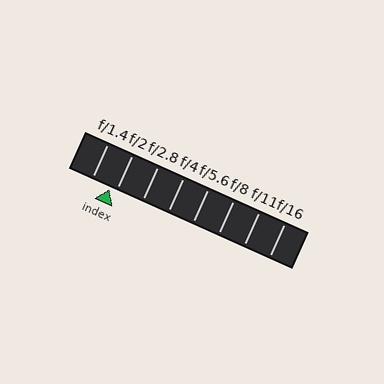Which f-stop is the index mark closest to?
The index mark is closest to f/2.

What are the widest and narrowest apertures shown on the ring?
The widest aperture shown is f/1.4 and the narrowest is f/16.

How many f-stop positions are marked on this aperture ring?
There are 8 f-stop positions marked.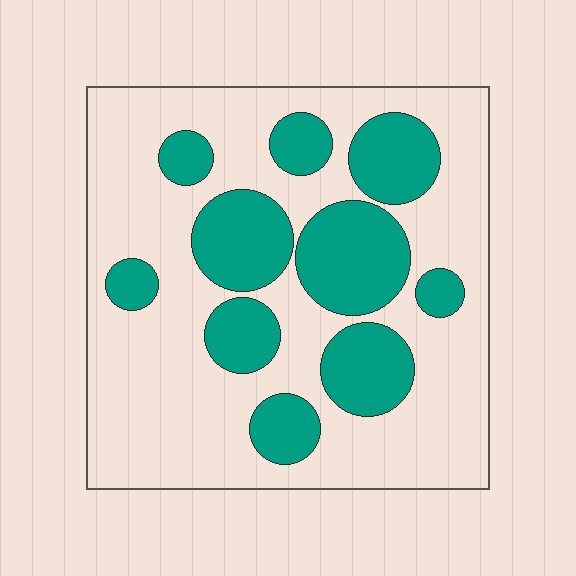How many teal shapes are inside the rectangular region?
10.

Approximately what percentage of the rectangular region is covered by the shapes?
Approximately 30%.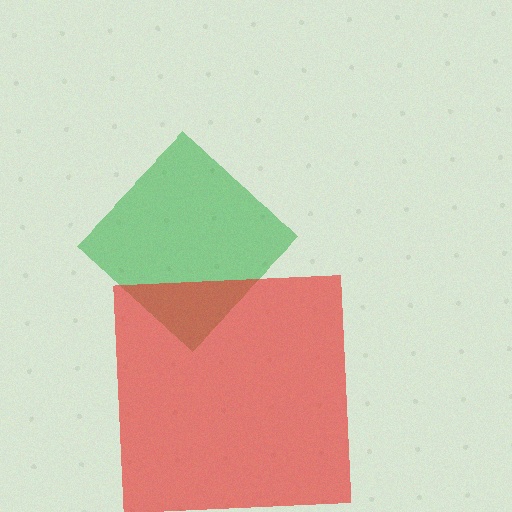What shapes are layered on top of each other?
The layered shapes are: a green diamond, a red square.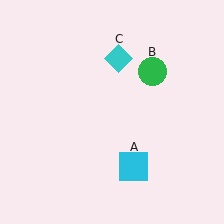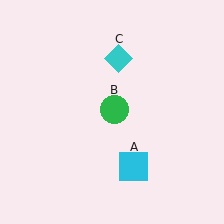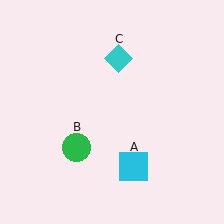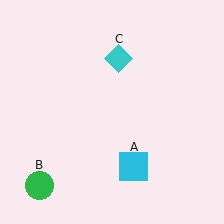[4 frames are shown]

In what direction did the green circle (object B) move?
The green circle (object B) moved down and to the left.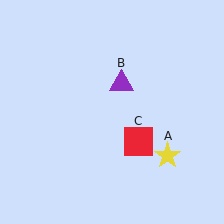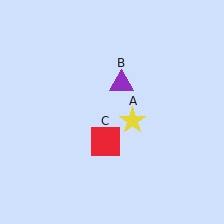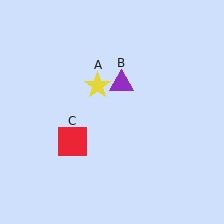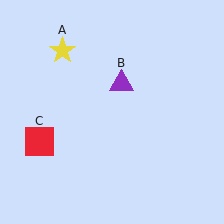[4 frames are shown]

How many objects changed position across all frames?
2 objects changed position: yellow star (object A), red square (object C).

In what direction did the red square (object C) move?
The red square (object C) moved left.